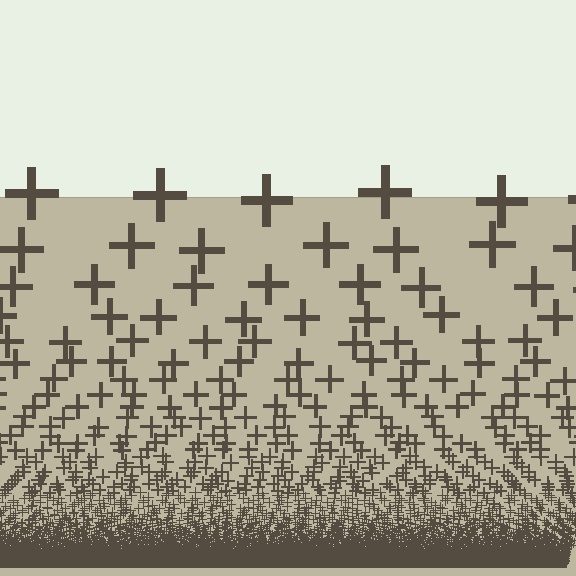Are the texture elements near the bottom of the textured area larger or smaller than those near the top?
Smaller. The gradient is inverted — elements near the bottom are smaller and denser.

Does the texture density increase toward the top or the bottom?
Density increases toward the bottom.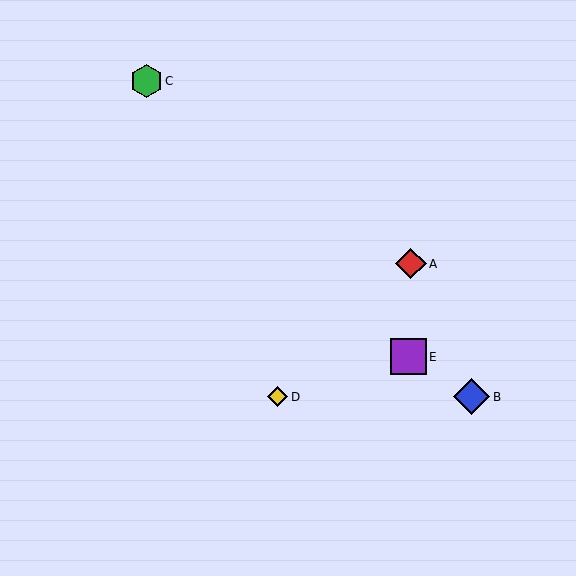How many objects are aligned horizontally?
2 objects (B, D) are aligned horizontally.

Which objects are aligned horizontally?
Objects B, D are aligned horizontally.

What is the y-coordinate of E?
Object E is at y≈357.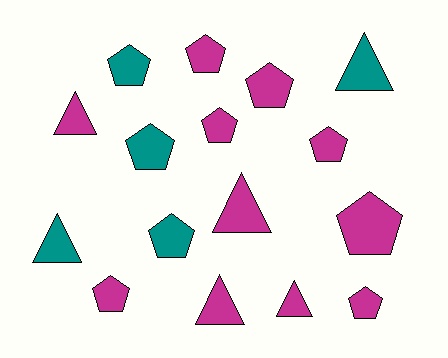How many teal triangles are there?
There are 2 teal triangles.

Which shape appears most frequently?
Pentagon, with 10 objects.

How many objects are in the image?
There are 16 objects.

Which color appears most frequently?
Magenta, with 11 objects.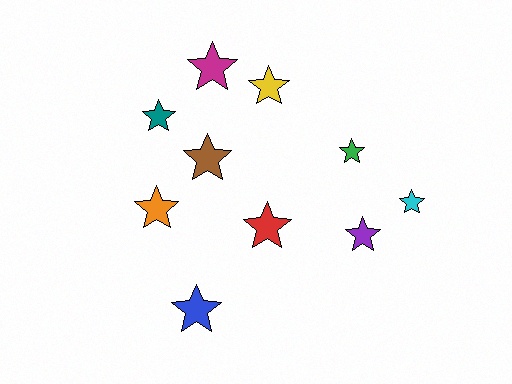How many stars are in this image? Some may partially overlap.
There are 10 stars.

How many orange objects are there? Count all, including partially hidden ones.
There is 1 orange object.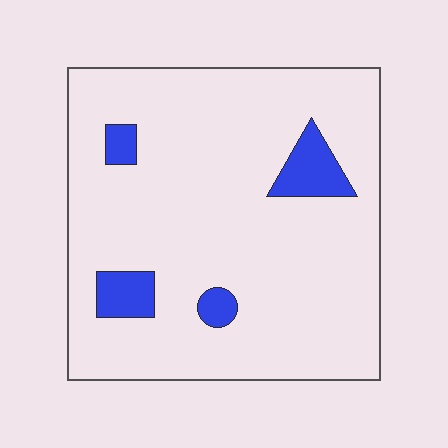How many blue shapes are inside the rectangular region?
4.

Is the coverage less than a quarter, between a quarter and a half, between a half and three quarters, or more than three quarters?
Less than a quarter.